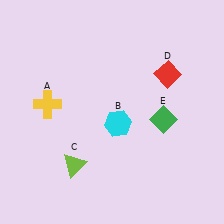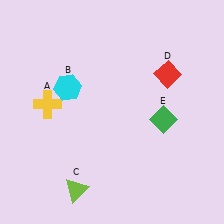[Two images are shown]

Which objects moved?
The objects that moved are: the cyan hexagon (B), the lime triangle (C).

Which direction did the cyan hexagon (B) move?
The cyan hexagon (B) moved left.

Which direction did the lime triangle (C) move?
The lime triangle (C) moved down.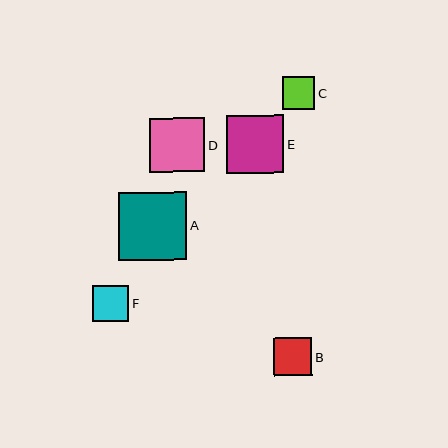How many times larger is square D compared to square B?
Square D is approximately 1.4 times the size of square B.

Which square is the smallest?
Square C is the smallest with a size of approximately 33 pixels.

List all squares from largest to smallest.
From largest to smallest: A, E, D, B, F, C.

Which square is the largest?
Square A is the largest with a size of approximately 68 pixels.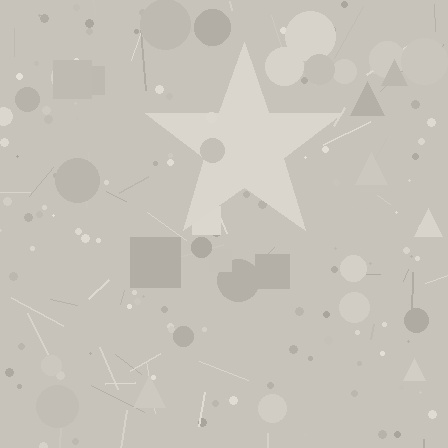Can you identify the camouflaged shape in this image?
The camouflaged shape is a star.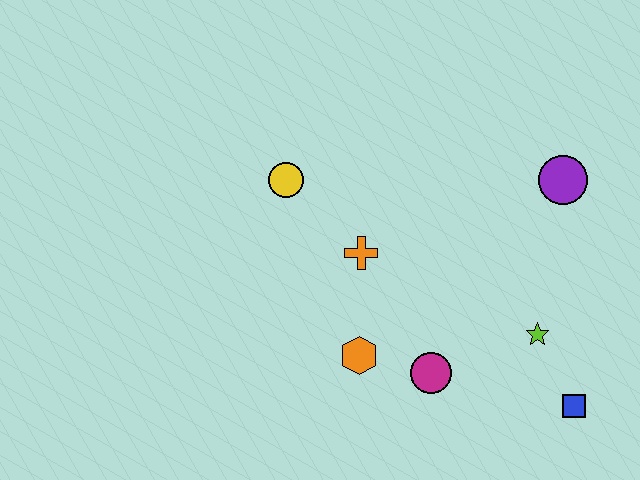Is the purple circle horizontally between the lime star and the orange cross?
No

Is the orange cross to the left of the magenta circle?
Yes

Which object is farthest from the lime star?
The yellow circle is farthest from the lime star.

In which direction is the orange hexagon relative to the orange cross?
The orange hexagon is below the orange cross.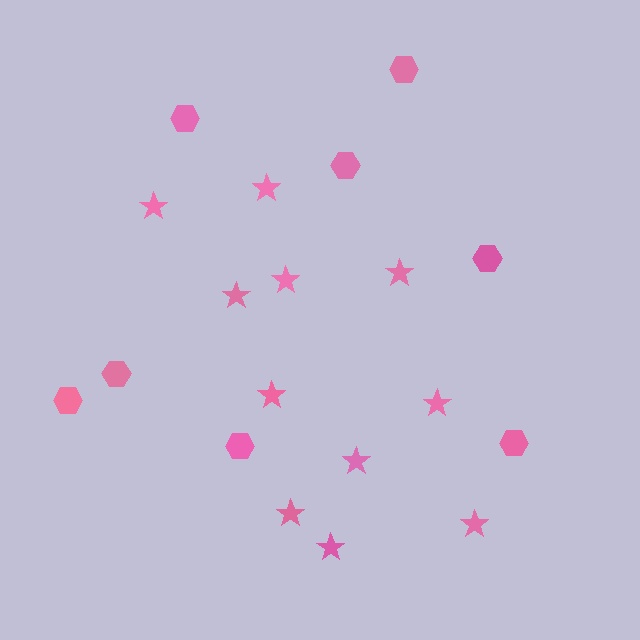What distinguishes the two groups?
There are 2 groups: one group of hexagons (8) and one group of stars (11).